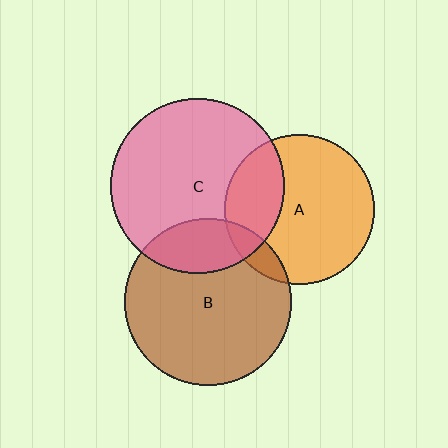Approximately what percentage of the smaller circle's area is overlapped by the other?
Approximately 10%.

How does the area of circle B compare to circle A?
Approximately 1.2 times.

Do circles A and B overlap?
Yes.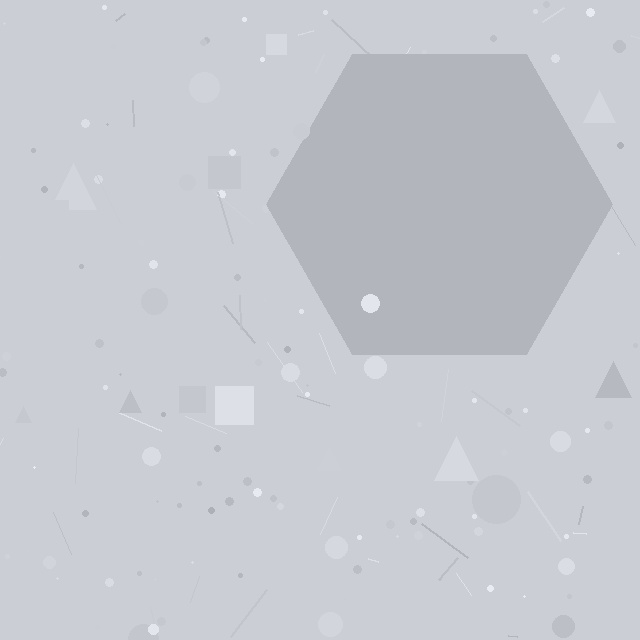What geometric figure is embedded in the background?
A hexagon is embedded in the background.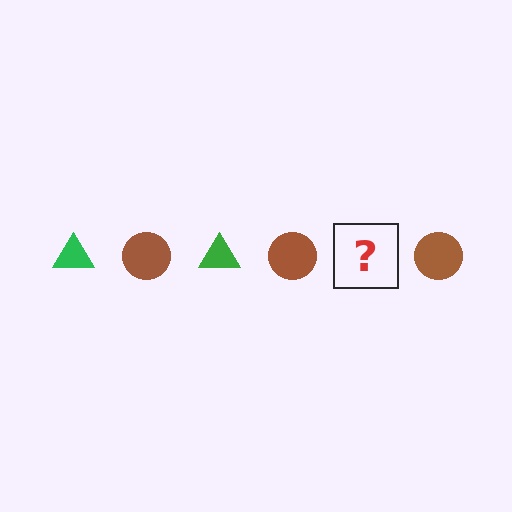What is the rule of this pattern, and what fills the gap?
The rule is that the pattern alternates between green triangle and brown circle. The gap should be filled with a green triangle.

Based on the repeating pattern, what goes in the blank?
The blank should be a green triangle.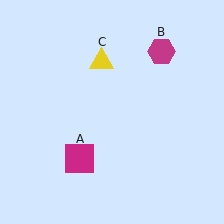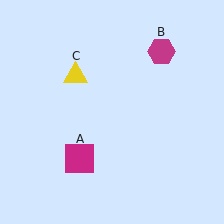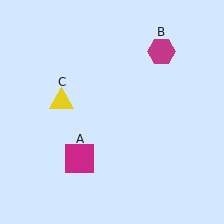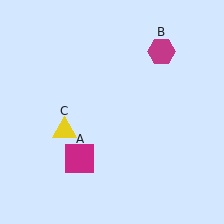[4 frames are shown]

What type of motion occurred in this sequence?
The yellow triangle (object C) rotated counterclockwise around the center of the scene.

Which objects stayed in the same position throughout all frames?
Magenta square (object A) and magenta hexagon (object B) remained stationary.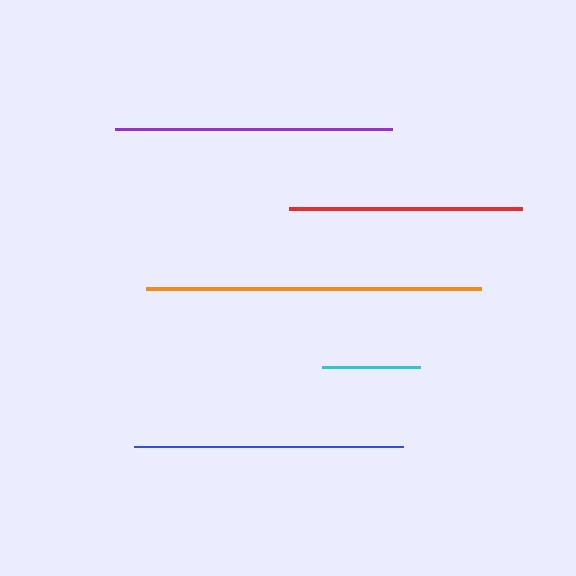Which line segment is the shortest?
The cyan line is the shortest at approximately 98 pixels.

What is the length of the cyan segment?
The cyan segment is approximately 98 pixels long.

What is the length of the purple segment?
The purple segment is approximately 277 pixels long.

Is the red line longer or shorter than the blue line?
The blue line is longer than the red line.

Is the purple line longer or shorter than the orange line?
The orange line is longer than the purple line.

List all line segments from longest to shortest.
From longest to shortest: orange, purple, blue, red, cyan.